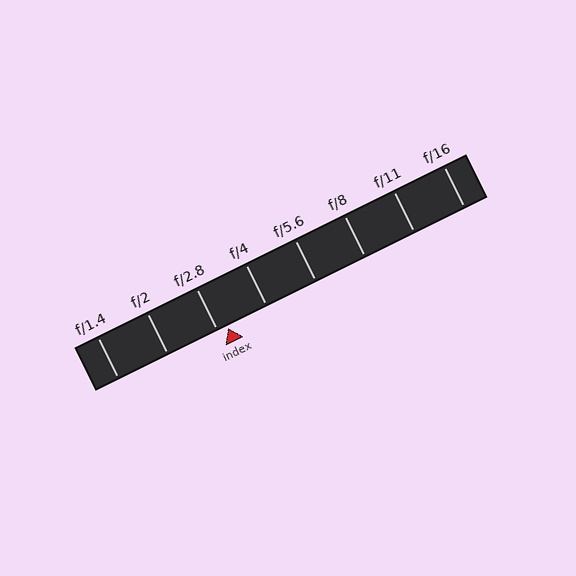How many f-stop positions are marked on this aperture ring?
There are 8 f-stop positions marked.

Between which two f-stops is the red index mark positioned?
The index mark is between f/2.8 and f/4.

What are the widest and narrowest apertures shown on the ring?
The widest aperture shown is f/1.4 and the narrowest is f/16.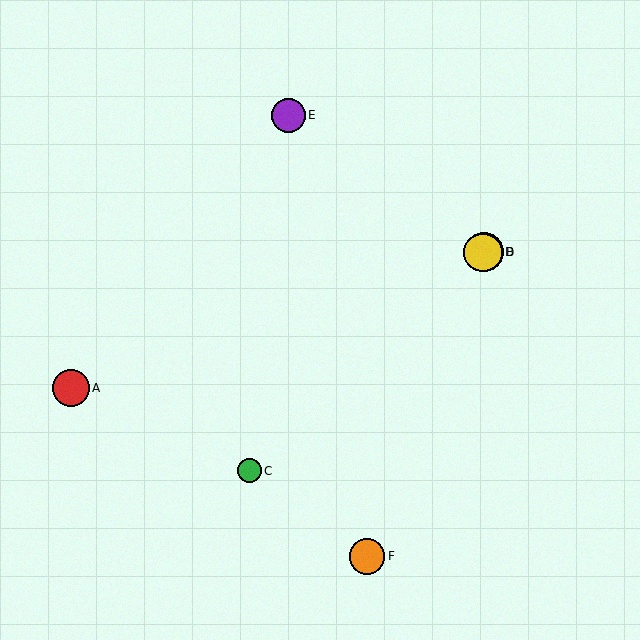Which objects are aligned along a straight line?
Objects B, C, D are aligned along a straight line.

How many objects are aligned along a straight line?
3 objects (B, C, D) are aligned along a straight line.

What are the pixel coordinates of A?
Object A is at (71, 388).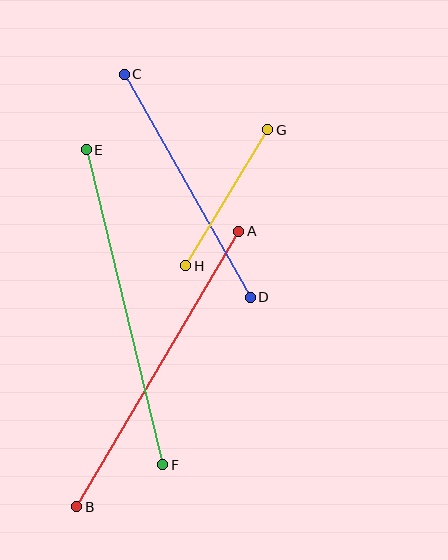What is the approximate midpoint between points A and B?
The midpoint is at approximately (158, 369) pixels.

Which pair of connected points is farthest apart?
Points E and F are farthest apart.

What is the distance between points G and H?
The distance is approximately 159 pixels.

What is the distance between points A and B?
The distance is approximately 320 pixels.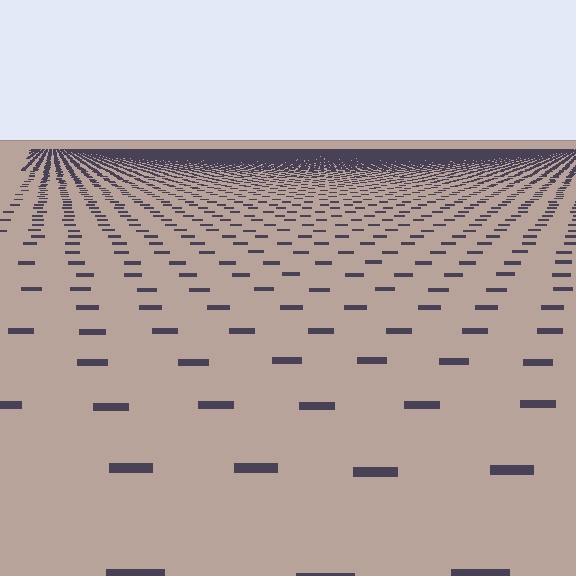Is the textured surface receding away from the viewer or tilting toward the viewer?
The surface is receding away from the viewer. Texture elements get smaller and denser toward the top.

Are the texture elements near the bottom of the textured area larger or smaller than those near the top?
Larger. Near the bottom, elements are closer to the viewer and appear at a bigger on-screen size.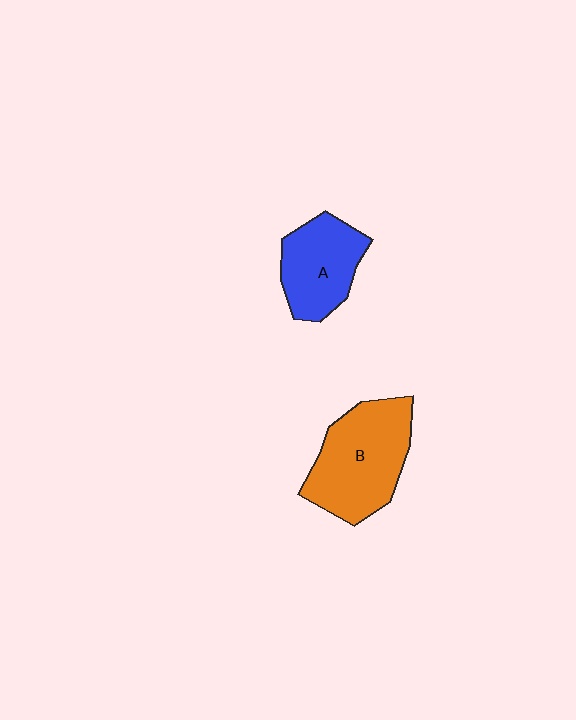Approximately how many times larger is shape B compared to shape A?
Approximately 1.4 times.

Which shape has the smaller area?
Shape A (blue).